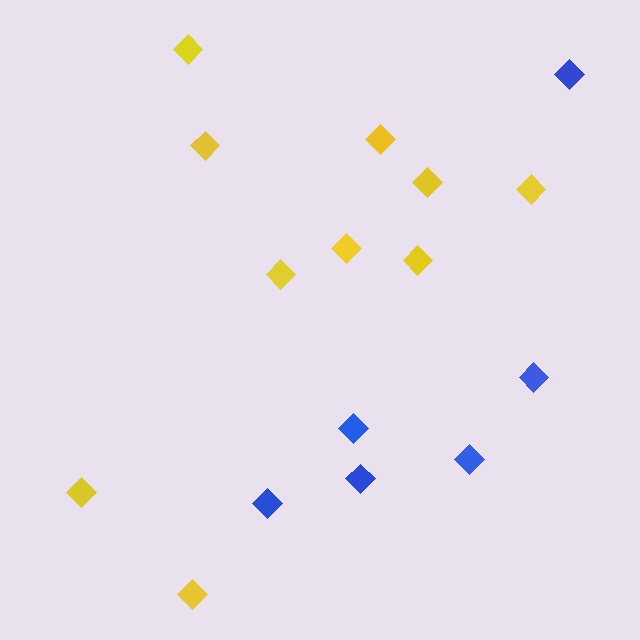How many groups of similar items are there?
There are 2 groups: one group of blue diamonds (6) and one group of yellow diamonds (10).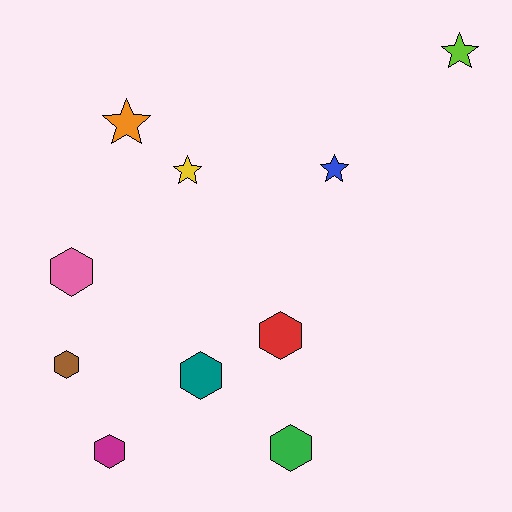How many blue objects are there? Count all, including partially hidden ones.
There is 1 blue object.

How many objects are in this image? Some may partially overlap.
There are 10 objects.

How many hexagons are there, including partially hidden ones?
There are 6 hexagons.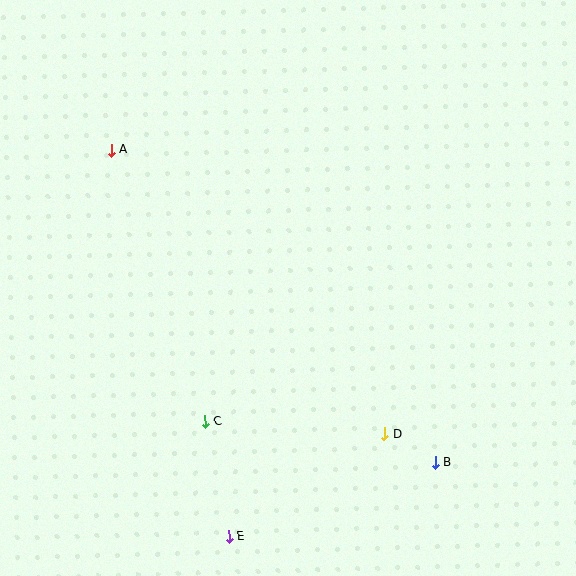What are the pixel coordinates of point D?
Point D is at (384, 434).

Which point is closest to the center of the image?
Point C at (205, 422) is closest to the center.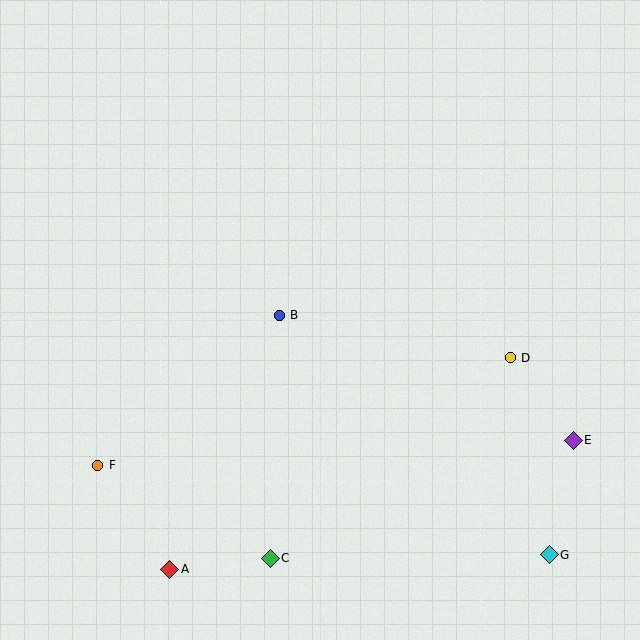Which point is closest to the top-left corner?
Point B is closest to the top-left corner.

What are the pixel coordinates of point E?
Point E is at (573, 440).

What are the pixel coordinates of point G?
Point G is at (549, 555).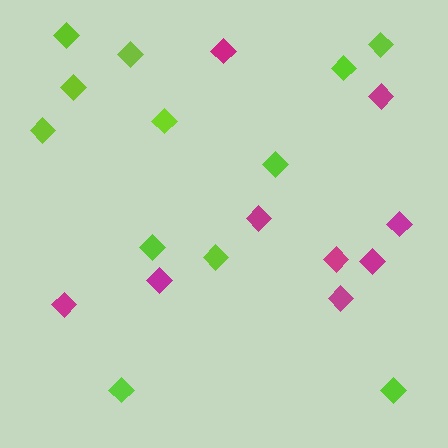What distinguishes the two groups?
There are 2 groups: one group of magenta diamonds (9) and one group of lime diamonds (12).